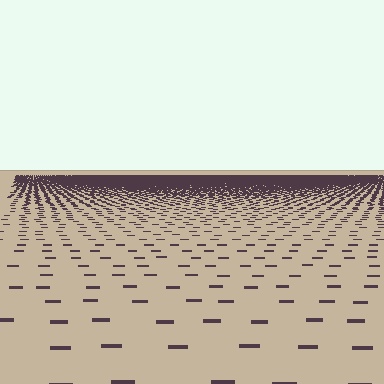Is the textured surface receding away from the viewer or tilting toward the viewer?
The surface is receding away from the viewer. Texture elements get smaller and denser toward the top.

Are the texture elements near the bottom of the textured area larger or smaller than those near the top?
Larger. Near the bottom, elements are closer to the viewer and appear at a bigger on-screen size.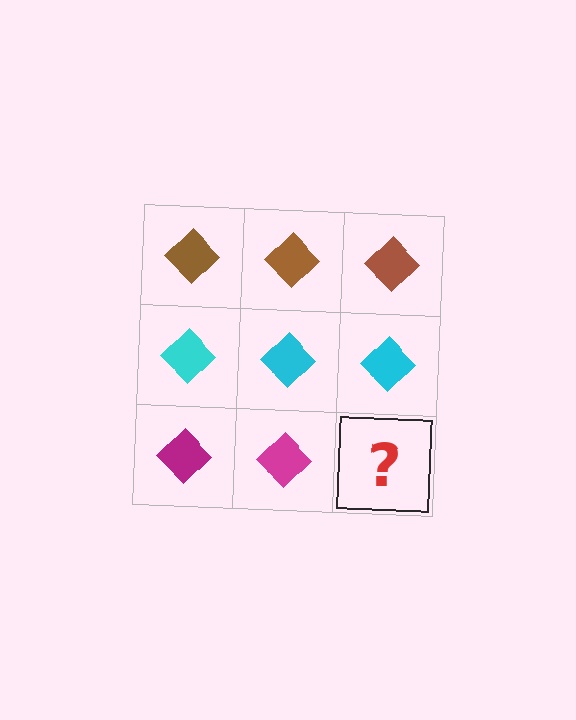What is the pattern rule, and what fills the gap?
The rule is that each row has a consistent color. The gap should be filled with a magenta diamond.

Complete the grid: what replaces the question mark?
The question mark should be replaced with a magenta diamond.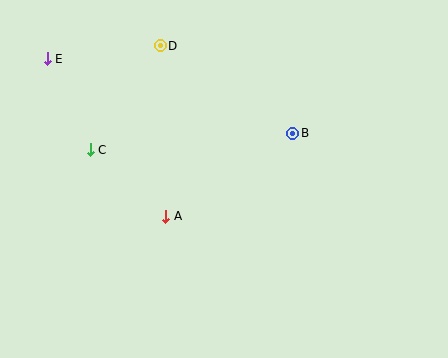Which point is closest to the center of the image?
Point A at (166, 216) is closest to the center.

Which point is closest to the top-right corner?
Point B is closest to the top-right corner.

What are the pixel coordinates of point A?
Point A is at (166, 216).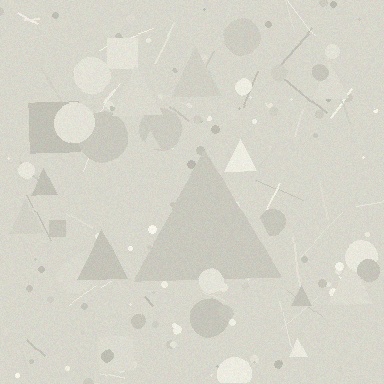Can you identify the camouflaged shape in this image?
The camouflaged shape is a triangle.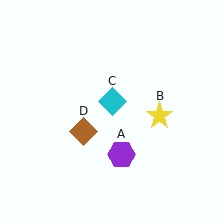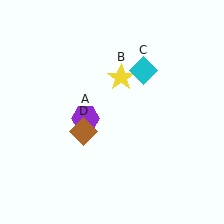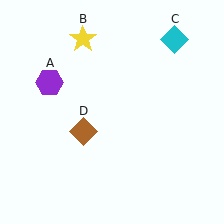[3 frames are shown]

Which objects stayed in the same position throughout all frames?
Brown diamond (object D) remained stationary.